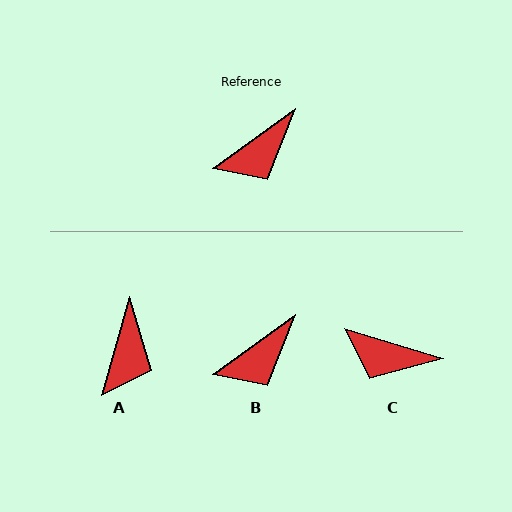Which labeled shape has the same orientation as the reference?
B.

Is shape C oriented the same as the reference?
No, it is off by about 53 degrees.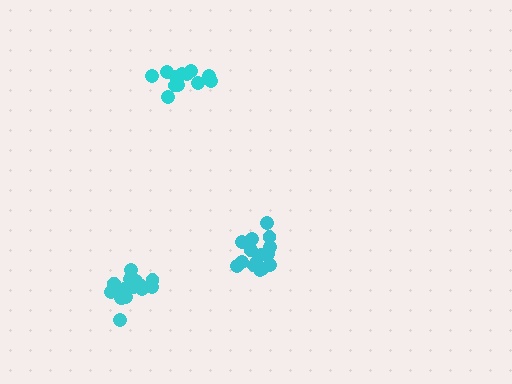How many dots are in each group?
Group 1: 12 dots, Group 2: 16 dots, Group 3: 16 dots (44 total).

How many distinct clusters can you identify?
There are 3 distinct clusters.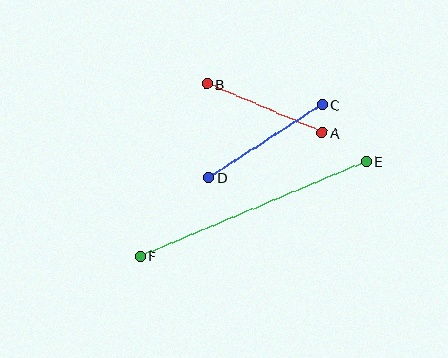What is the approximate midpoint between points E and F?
The midpoint is at approximately (253, 209) pixels.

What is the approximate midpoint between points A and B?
The midpoint is at approximately (265, 108) pixels.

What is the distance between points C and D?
The distance is approximately 134 pixels.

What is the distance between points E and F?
The distance is approximately 245 pixels.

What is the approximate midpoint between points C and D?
The midpoint is at approximately (266, 141) pixels.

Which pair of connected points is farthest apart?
Points E and F are farthest apart.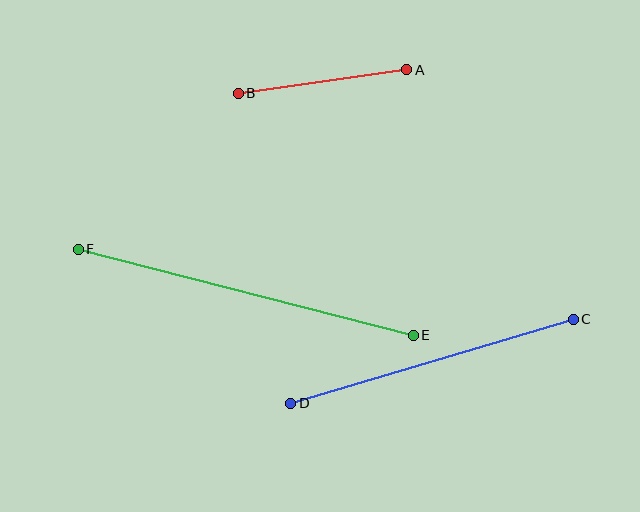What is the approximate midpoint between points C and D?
The midpoint is at approximately (432, 361) pixels.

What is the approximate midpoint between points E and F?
The midpoint is at approximately (246, 292) pixels.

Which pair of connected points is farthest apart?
Points E and F are farthest apart.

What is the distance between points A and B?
The distance is approximately 170 pixels.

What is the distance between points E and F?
The distance is approximately 346 pixels.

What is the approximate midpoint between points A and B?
The midpoint is at approximately (323, 81) pixels.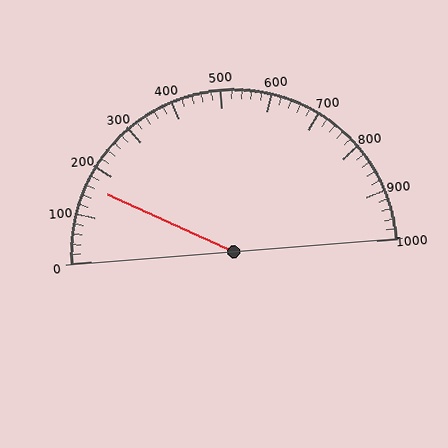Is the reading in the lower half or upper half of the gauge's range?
The reading is in the lower half of the range (0 to 1000).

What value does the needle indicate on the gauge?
The needle indicates approximately 160.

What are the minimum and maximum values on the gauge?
The gauge ranges from 0 to 1000.